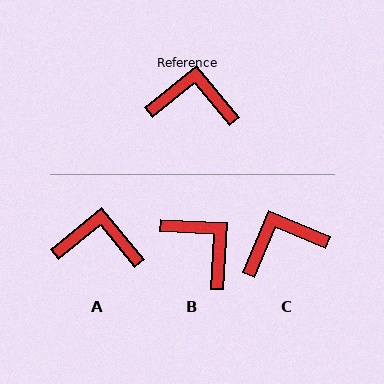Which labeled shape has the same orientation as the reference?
A.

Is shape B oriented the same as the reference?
No, it is off by about 43 degrees.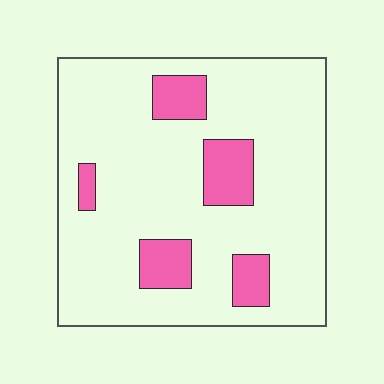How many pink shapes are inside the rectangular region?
5.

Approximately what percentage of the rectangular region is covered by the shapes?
Approximately 15%.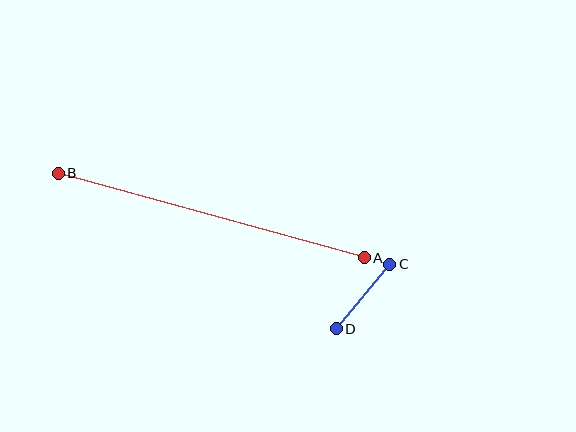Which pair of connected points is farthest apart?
Points A and B are farthest apart.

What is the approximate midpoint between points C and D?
The midpoint is at approximately (363, 297) pixels.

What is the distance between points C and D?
The distance is approximately 84 pixels.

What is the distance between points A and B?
The distance is approximately 318 pixels.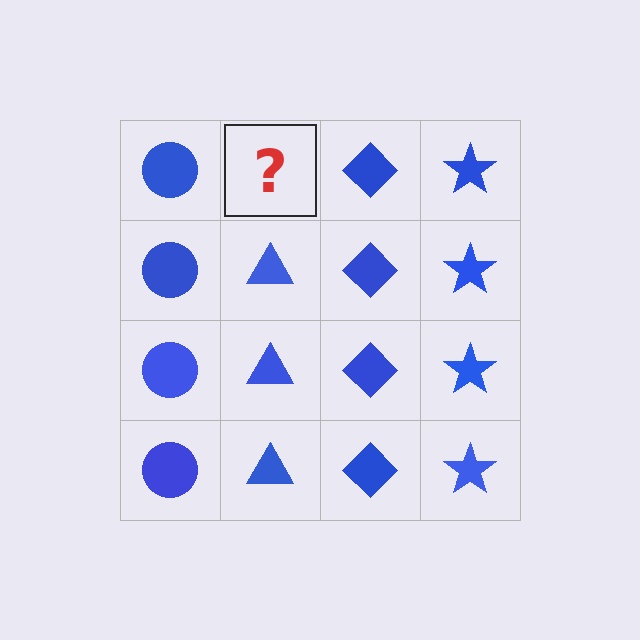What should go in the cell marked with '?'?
The missing cell should contain a blue triangle.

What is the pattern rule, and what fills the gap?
The rule is that each column has a consistent shape. The gap should be filled with a blue triangle.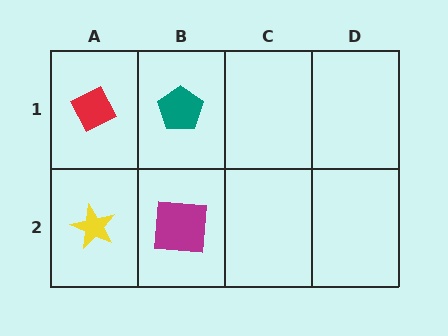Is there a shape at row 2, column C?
No, that cell is empty.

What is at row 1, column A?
A red diamond.